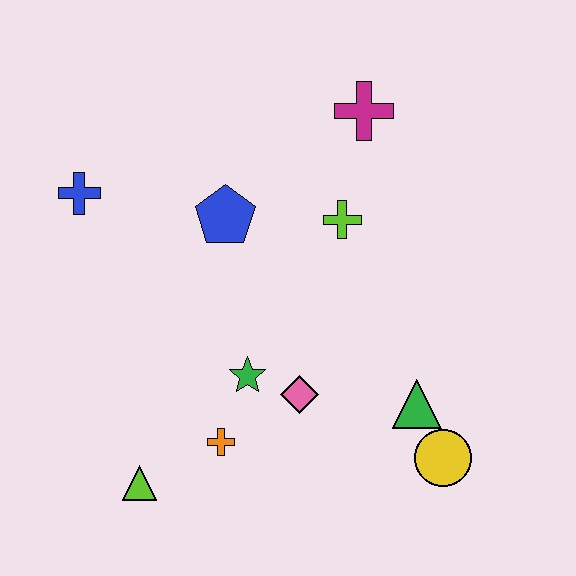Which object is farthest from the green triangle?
The blue cross is farthest from the green triangle.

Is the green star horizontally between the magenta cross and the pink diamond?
No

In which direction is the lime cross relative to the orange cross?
The lime cross is above the orange cross.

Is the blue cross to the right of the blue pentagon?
No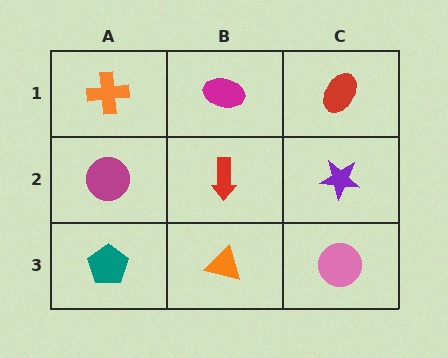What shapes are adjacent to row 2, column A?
An orange cross (row 1, column A), a teal pentagon (row 3, column A), a red arrow (row 2, column B).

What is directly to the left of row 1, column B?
An orange cross.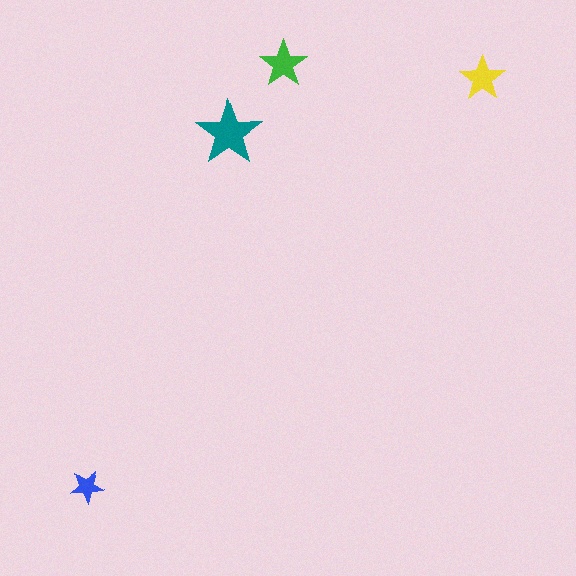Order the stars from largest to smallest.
the teal one, the green one, the yellow one, the blue one.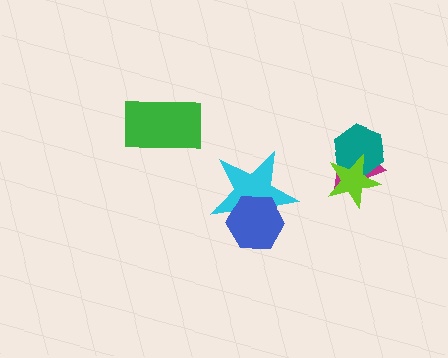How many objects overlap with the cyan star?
1 object overlaps with the cyan star.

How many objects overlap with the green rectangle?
0 objects overlap with the green rectangle.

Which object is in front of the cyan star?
The blue hexagon is in front of the cyan star.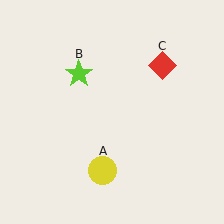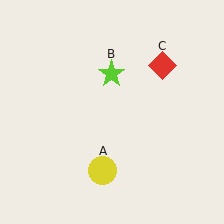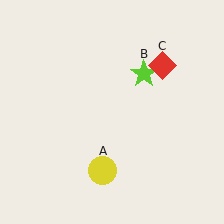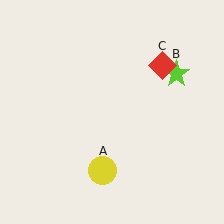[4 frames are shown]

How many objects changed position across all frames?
1 object changed position: lime star (object B).